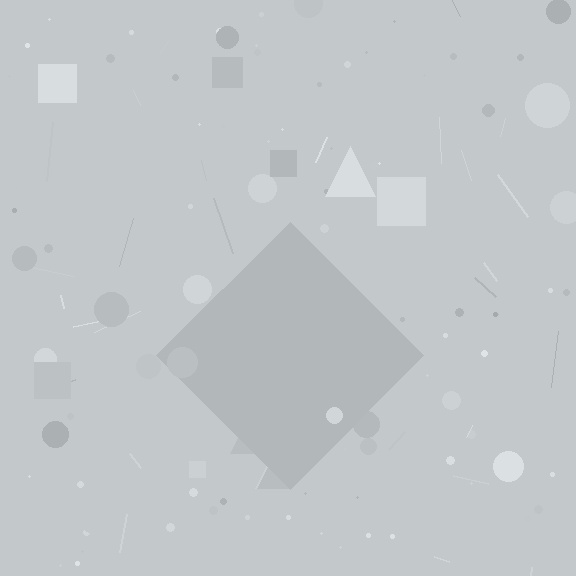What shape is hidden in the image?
A diamond is hidden in the image.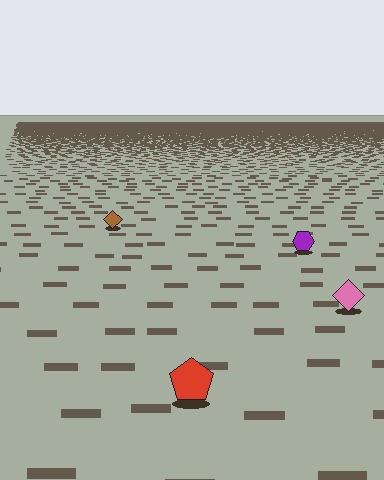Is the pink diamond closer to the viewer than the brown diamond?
Yes. The pink diamond is closer — you can tell from the texture gradient: the ground texture is coarser near it.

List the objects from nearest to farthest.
From nearest to farthest: the red pentagon, the pink diamond, the purple hexagon, the brown diamond.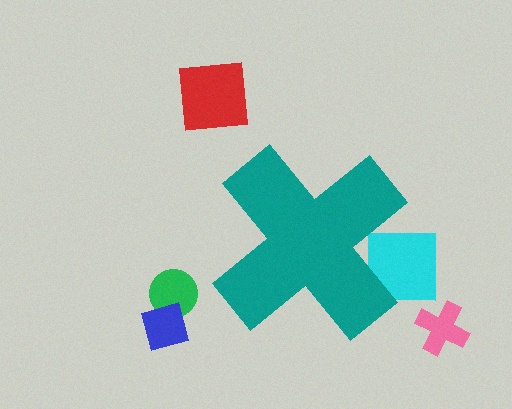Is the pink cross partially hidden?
No, the pink cross is fully visible.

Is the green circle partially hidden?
No, the green circle is fully visible.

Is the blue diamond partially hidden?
No, the blue diamond is fully visible.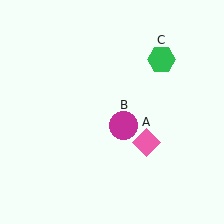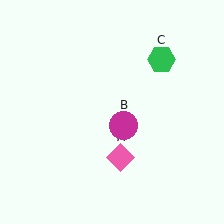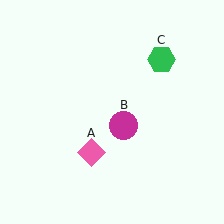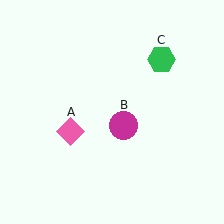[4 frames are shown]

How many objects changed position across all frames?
1 object changed position: pink diamond (object A).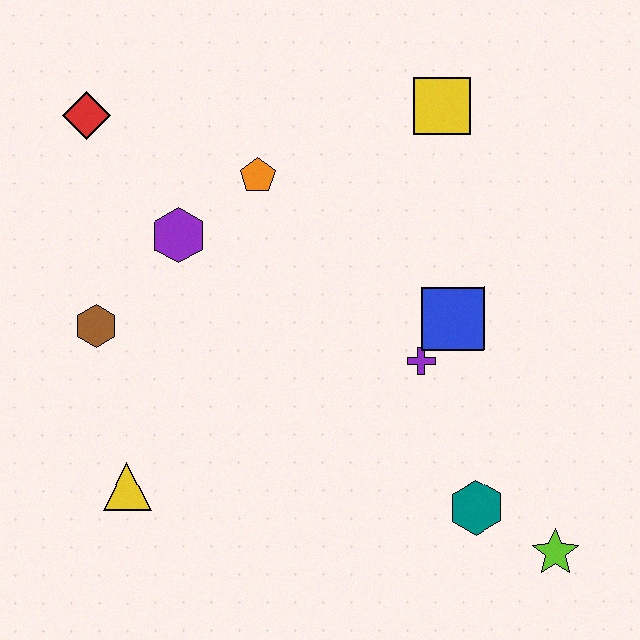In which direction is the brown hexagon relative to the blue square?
The brown hexagon is to the left of the blue square.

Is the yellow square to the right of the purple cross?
Yes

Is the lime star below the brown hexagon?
Yes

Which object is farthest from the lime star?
The red diamond is farthest from the lime star.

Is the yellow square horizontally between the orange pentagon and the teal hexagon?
Yes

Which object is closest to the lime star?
The teal hexagon is closest to the lime star.